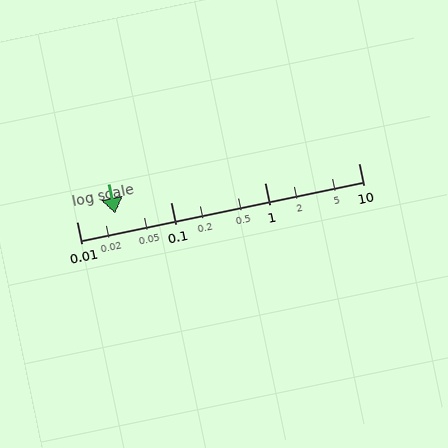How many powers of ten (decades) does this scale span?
The scale spans 3 decades, from 0.01 to 10.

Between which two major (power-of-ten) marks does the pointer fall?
The pointer is between 0.01 and 0.1.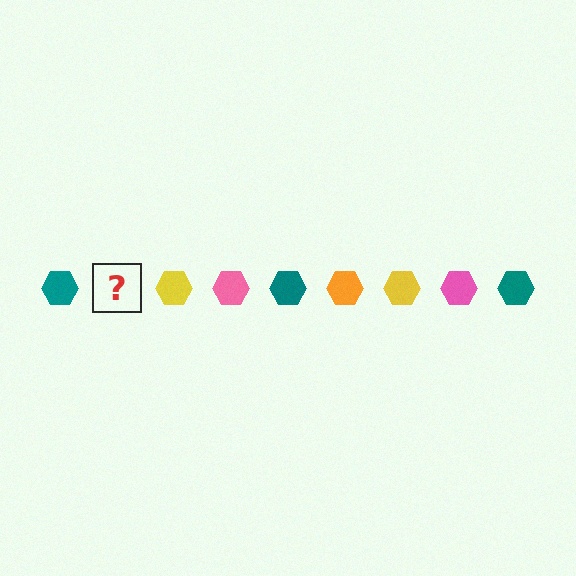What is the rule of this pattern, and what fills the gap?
The rule is that the pattern cycles through teal, orange, yellow, pink hexagons. The gap should be filled with an orange hexagon.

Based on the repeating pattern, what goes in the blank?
The blank should be an orange hexagon.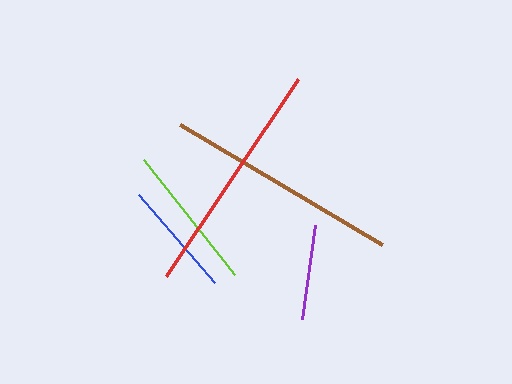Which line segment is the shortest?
The purple line is the shortest at approximately 95 pixels.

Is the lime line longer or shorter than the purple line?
The lime line is longer than the purple line.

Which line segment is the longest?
The red line is the longest at approximately 236 pixels.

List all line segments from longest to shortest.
From longest to shortest: red, brown, lime, blue, purple.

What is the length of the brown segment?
The brown segment is approximately 236 pixels long.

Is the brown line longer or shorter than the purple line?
The brown line is longer than the purple line.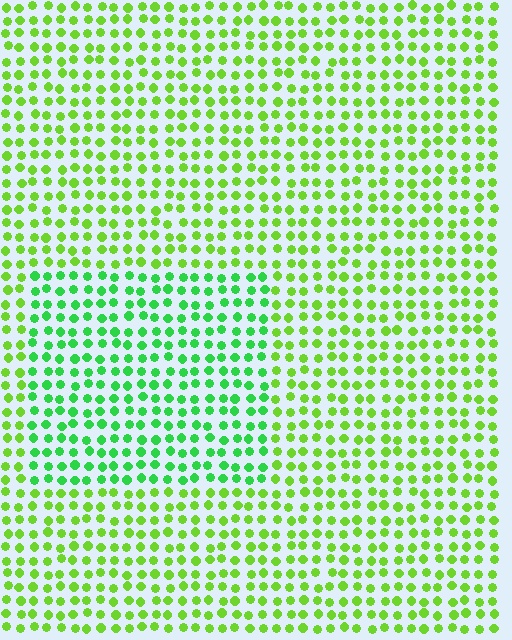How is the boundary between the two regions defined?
The boundary is defined purely by a slight shift in hue (about 32 degrees). Spacing, size, and orientation are identical on both sides.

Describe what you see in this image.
The image is filled with small lime elements in a uniform arrangement. A rectangle-shaped region is visible where the elements are tinted to a slightly different hue, forming a subtle color boundary.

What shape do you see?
I see a rectangle.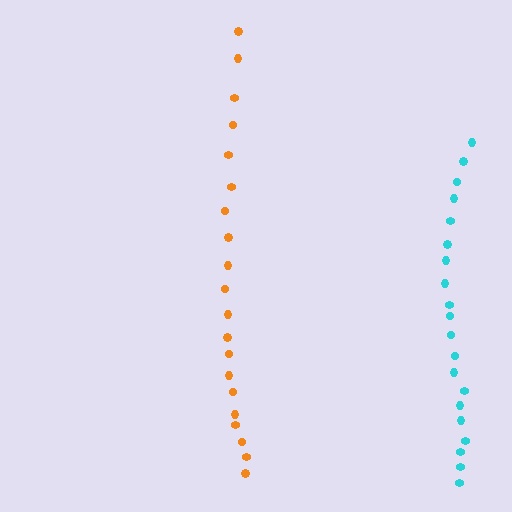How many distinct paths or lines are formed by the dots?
There are 2 distinct paths.